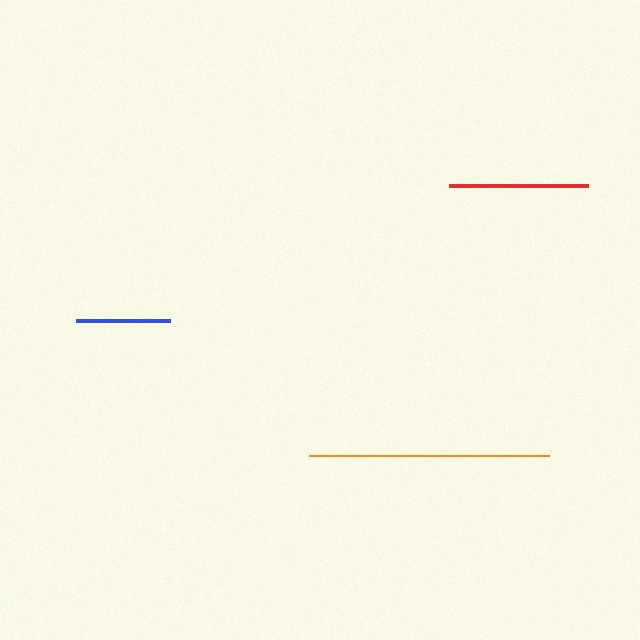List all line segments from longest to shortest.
From longest to shortest: orange, red, blue.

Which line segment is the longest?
The orange line is the longest at approximately 239 pixels.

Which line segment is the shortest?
The blue line is the shortest at approximately 94 pixels.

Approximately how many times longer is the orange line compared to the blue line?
The orange line is approximately 2.5 times the length of the blue line.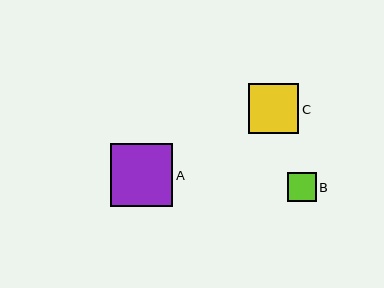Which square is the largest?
Square A is the largest with a size of approximately 63 pixels.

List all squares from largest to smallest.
From largest to smallest: A, C, B.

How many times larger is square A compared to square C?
Square A is approximately 1.3 times the size of square C.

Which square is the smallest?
Square B is the smallest with a size of approximately 29 pixels.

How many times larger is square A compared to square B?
Square A is approximately 2.2 times the size of square B.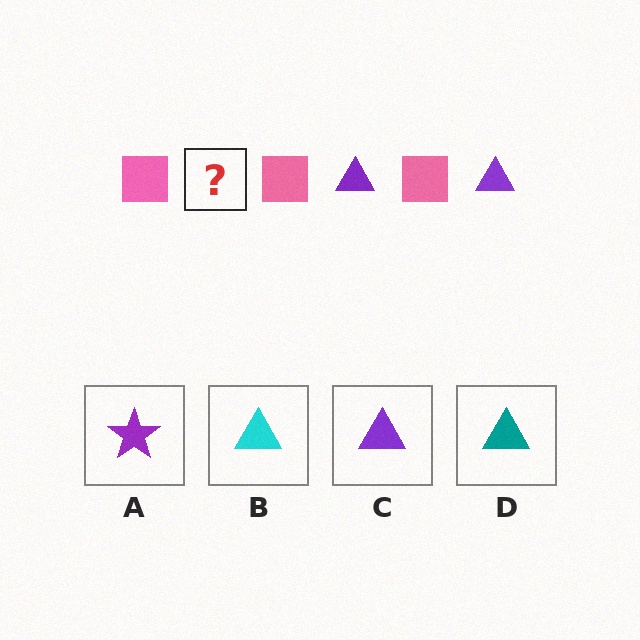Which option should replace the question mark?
Option C.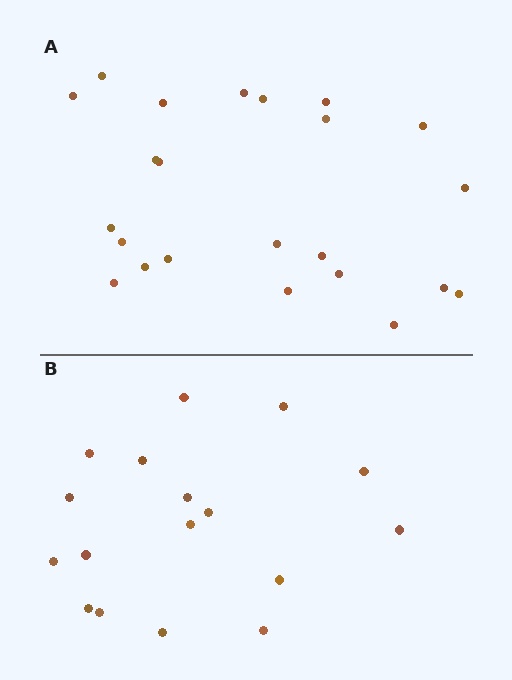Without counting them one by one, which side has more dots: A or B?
Region A (the top region) has more dots.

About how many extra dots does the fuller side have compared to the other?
Region A has about 6 more dots than region B.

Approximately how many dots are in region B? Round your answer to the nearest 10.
About 20 dots. (The exact count is 17, which rounds to 20.)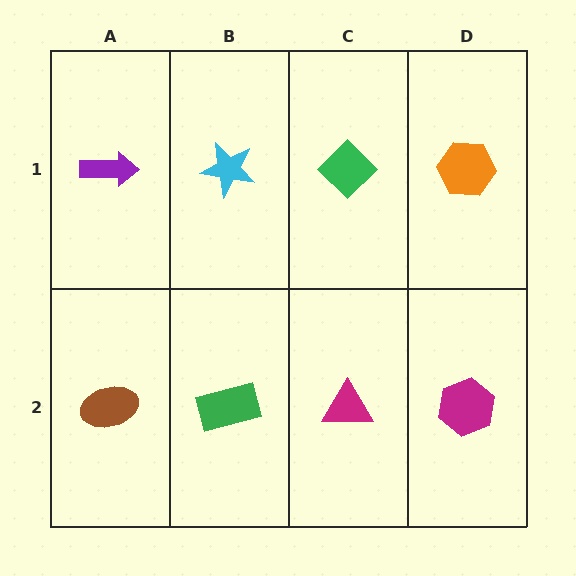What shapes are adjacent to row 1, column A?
A brown ellipse (row 2, column A), a cyan star (row 1, column B).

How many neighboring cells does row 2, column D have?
2.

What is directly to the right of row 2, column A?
A green rectangle.